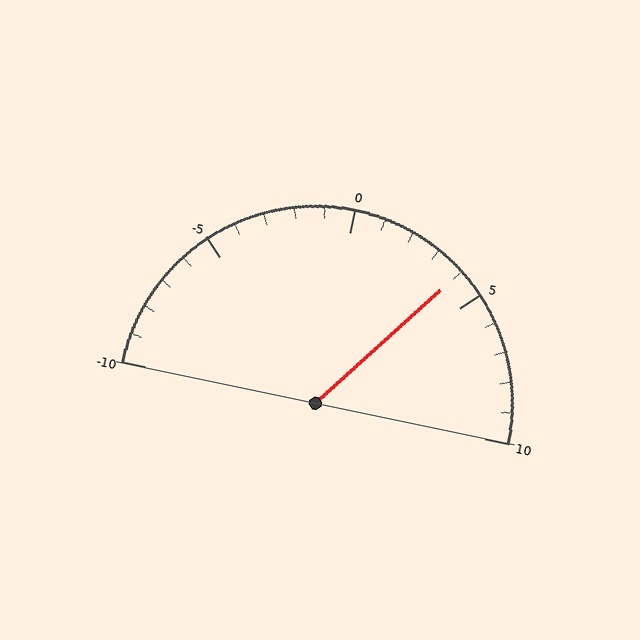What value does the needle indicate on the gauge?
The needle indicates approximately 4.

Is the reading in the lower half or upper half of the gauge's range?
The reading is in the upper half of the range (-10 to 10).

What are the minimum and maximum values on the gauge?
The gauge ranges from -10 to 10.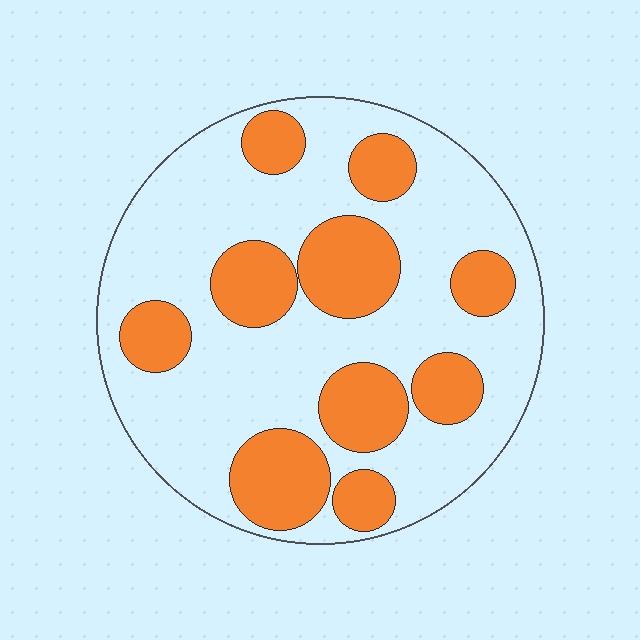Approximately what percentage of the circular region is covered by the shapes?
Approximately 30%.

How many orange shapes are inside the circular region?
10.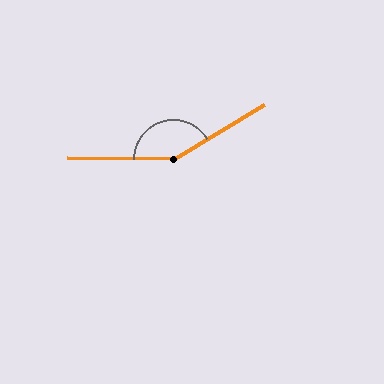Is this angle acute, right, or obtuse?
It is obtuse.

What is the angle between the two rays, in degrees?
Approximately 148 degrees.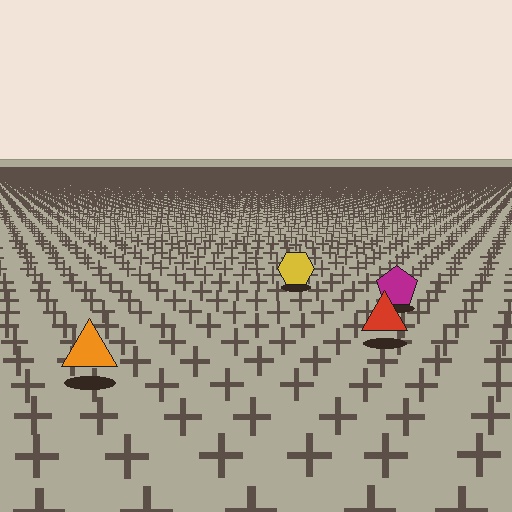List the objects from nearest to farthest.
From nearest to farthest: the orange triangle, the red triangle, the magenta pentagon, the yellow hexagon.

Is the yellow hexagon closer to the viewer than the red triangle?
No. The red triangle is closer — you can tell from the texture gradient: the ground texture is coarser near it.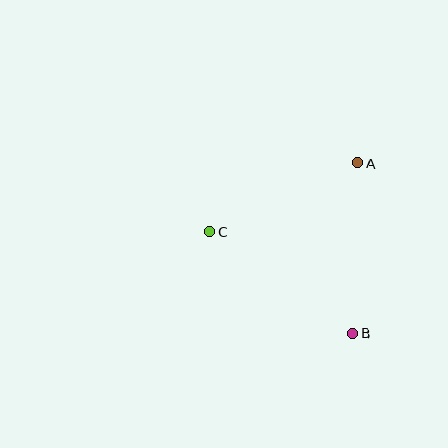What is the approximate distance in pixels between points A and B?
The distance between A and B is approximately 171 pixels.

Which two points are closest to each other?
Points A and C are closest to each other.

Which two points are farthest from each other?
Points B and C are farthest from each other.